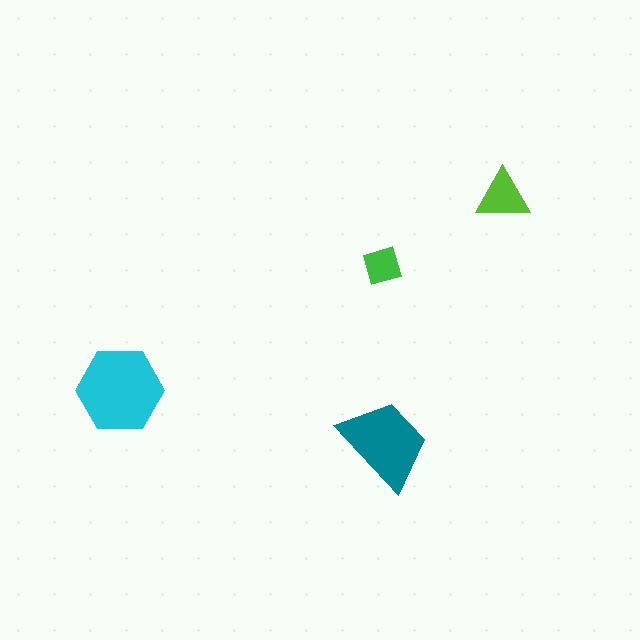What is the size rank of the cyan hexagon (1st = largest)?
1st.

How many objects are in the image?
There are 4 objects in the image.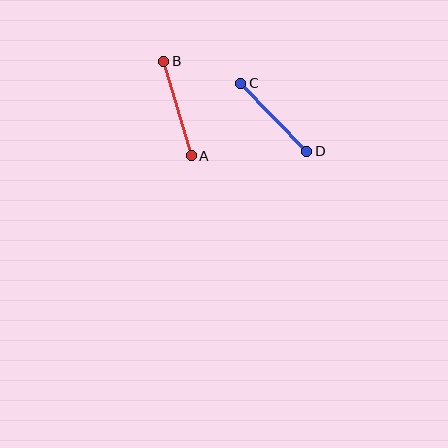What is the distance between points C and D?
The distance is approximately 95 pixels.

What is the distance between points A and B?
The distance is approximately 98 pixels.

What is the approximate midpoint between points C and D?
The midpoint is at approximately (274, 117) pixels.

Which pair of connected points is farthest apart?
Points A and B are farthest apart.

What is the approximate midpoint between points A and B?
The midpoint is at approximately (178, 108) pixels.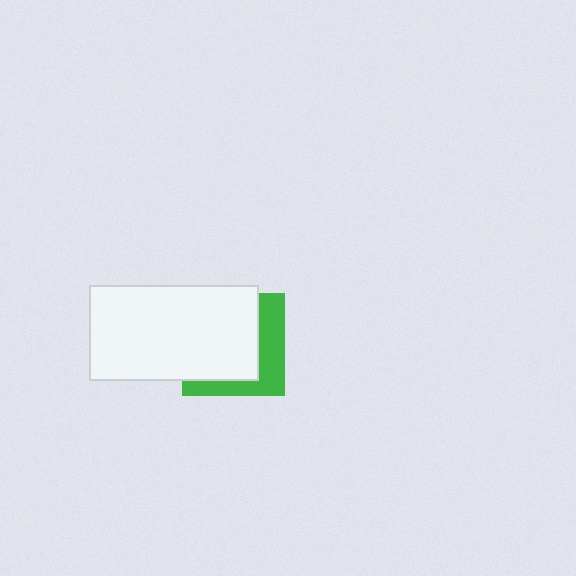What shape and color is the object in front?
The object in front is a white rectangle.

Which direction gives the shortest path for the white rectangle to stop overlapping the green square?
Moving toward the upper-left gives the shortest separation.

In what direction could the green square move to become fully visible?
The green square could move toward the lower-right. That would shift it out from behind the white rectangle entirely.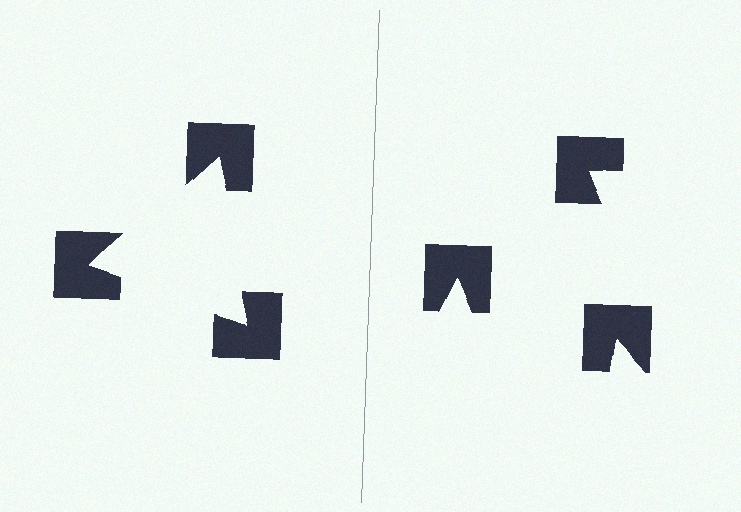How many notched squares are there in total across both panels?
6 — 3 on each side.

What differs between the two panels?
The notched squares are positioned identically on both sides; only the wedge orientations differ. On the left they align to a triangle; on the right they are misaligned.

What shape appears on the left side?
An illusory triangle.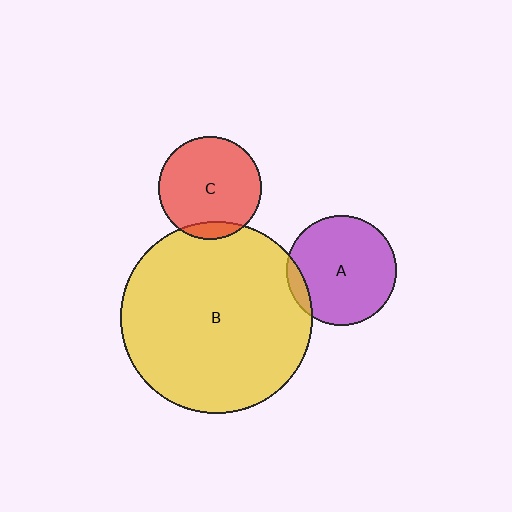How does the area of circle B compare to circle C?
Approximately 3.5 times.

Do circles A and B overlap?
Yes.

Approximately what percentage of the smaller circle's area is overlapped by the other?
Approximately 10%.